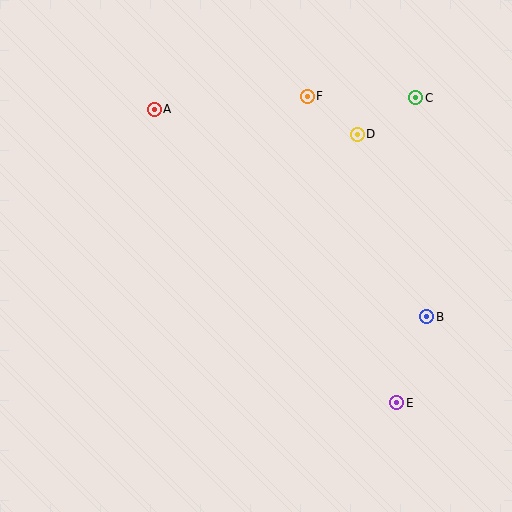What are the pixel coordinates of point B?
Point B is at (427, 317).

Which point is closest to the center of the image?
Point D at (357, 134) is closest to the center.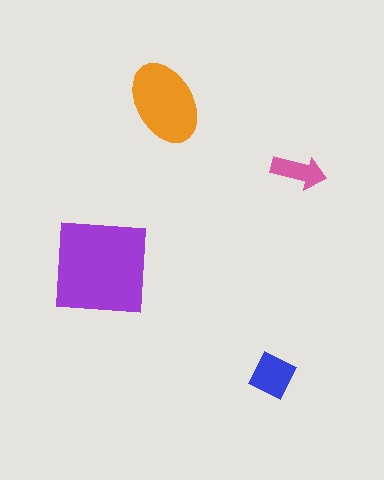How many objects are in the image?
There are 4 objects in the image.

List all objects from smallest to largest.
The pink arrow, the blue square, the orange ellipse, the purple square.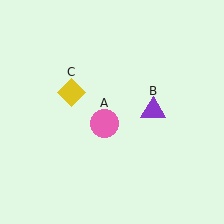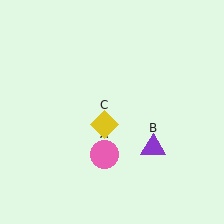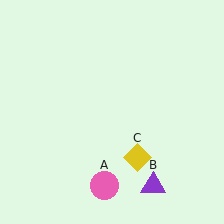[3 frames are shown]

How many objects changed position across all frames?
3 objects changed position: pink circle (object A), purple triangle (object B), yellow diamond (object C).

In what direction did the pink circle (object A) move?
The pink circle (object A) moved down.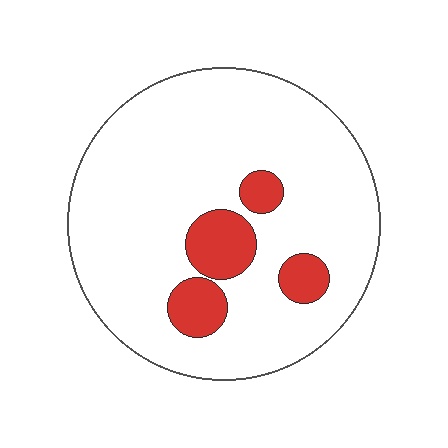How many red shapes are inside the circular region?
4.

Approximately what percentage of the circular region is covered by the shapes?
Approximately 15%.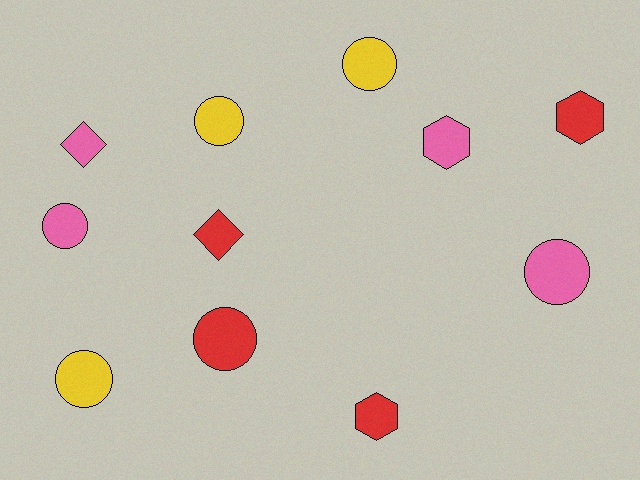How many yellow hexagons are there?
There are no yellow hexagons.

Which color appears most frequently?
Red, with 4 objects.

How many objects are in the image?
There are 11 objects.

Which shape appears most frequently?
Circle, with 6 objects.